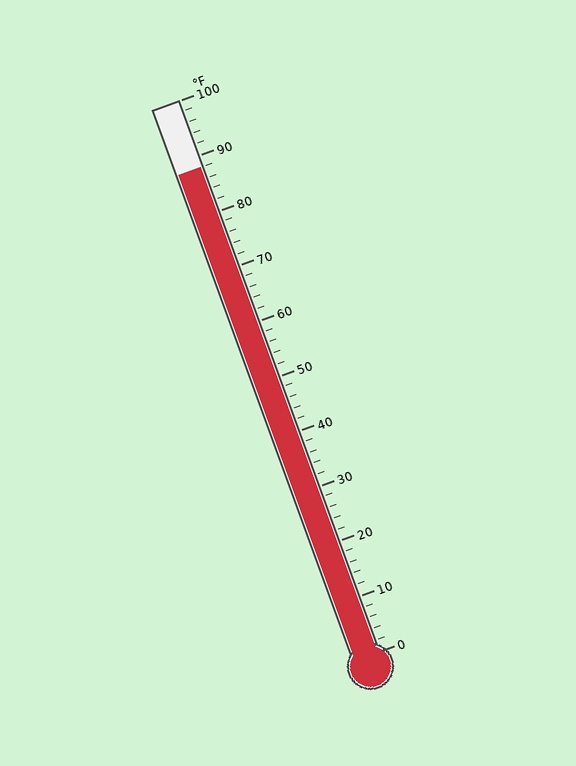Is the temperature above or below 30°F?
The temperature is above 30°F.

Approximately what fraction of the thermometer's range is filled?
The thermometer is filled to approximately 90% of its range.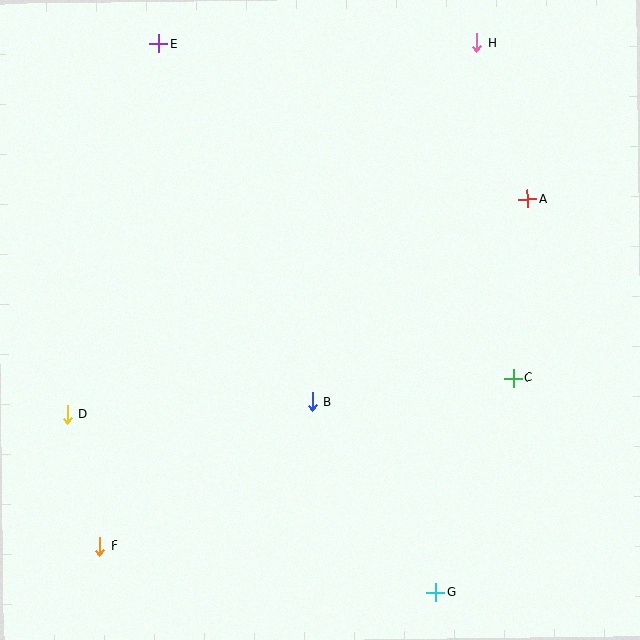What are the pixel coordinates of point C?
Point C is at (513, 378).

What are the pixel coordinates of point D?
Point D is at (67, 415).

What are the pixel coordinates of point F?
Point F is at (99, 546).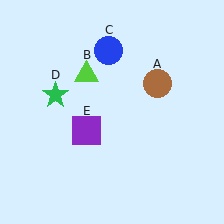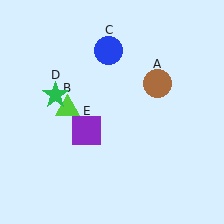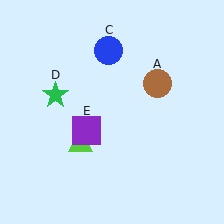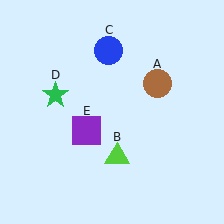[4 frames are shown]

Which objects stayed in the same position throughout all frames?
Brown circle (object A) and blue circle (object C) and green star (object D) and purple square (object E) remained stationary.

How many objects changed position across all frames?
1 object changed position: lime triangle (object B).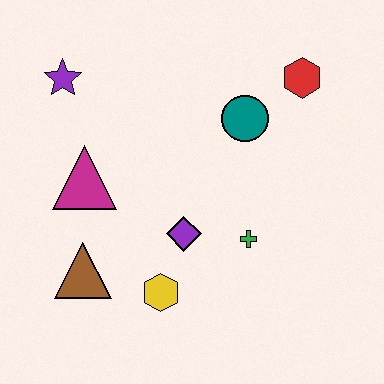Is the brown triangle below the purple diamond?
Yes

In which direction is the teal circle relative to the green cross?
The teal circle is above the green cross.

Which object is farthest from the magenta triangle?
The red hexagon is farthest from the magenta triangle.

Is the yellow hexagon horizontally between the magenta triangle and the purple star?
No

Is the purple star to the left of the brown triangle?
Yes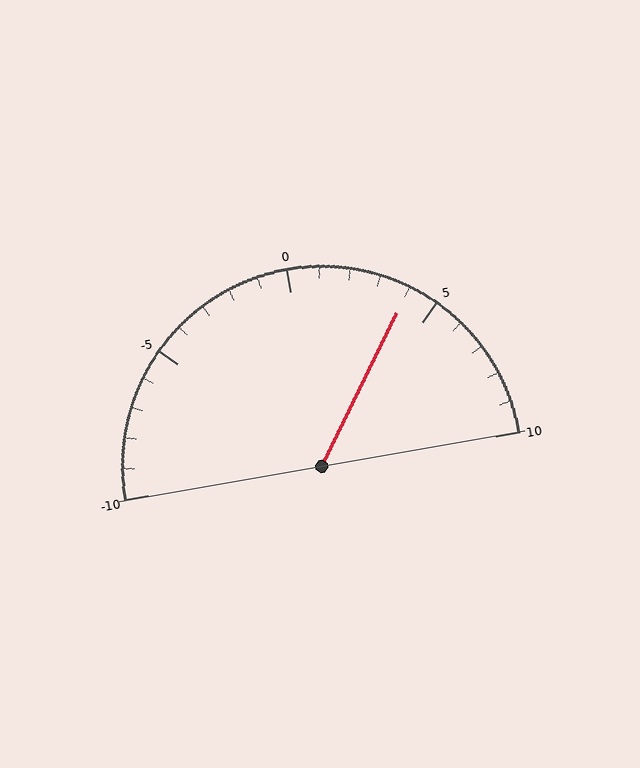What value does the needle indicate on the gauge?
The needle indicates approximately 4.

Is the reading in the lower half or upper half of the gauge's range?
The reading is in the upper half of the range (-10 to 10).